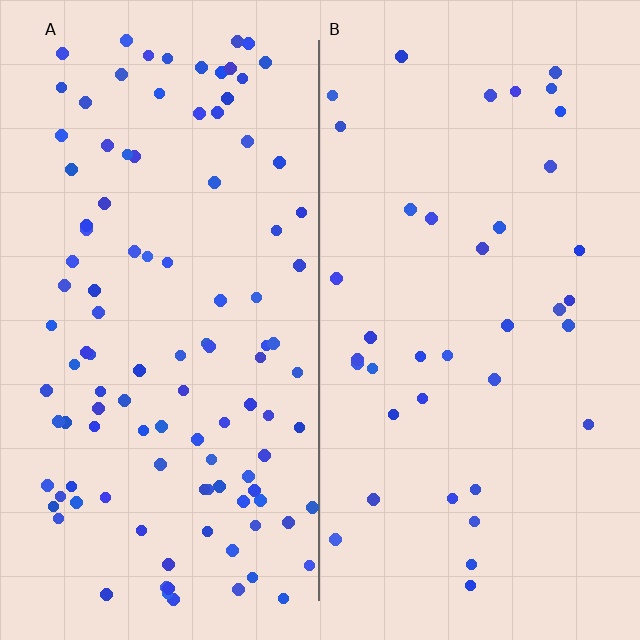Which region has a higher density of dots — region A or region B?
A (the left).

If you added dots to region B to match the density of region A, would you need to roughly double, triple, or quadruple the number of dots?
Approximately triple.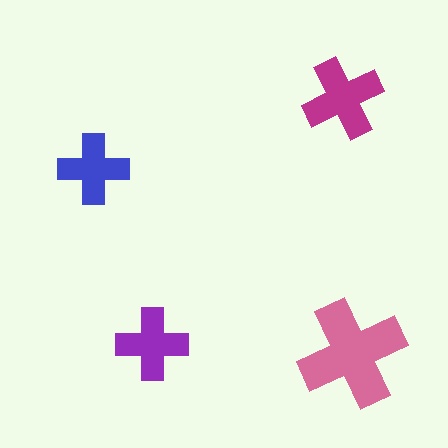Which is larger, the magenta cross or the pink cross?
The pink one.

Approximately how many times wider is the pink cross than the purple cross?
About 1.5 times wider.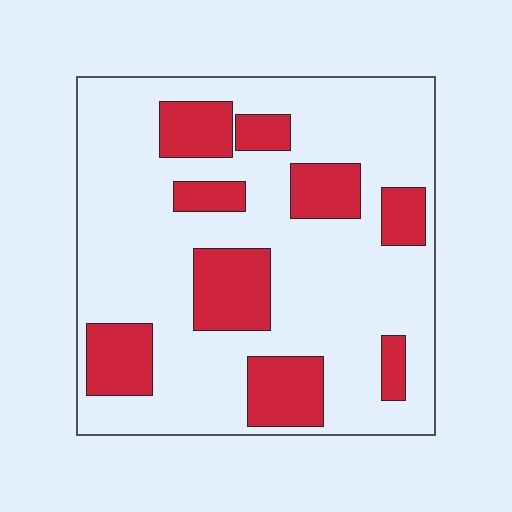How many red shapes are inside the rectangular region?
9.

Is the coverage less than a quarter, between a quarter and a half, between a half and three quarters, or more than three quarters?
Between a quarter and a half.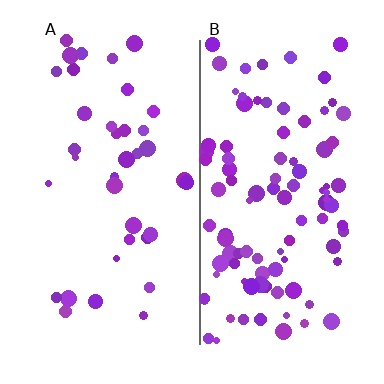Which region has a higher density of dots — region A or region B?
B (the right).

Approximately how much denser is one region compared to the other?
Approximately 2.6× — region B over region A.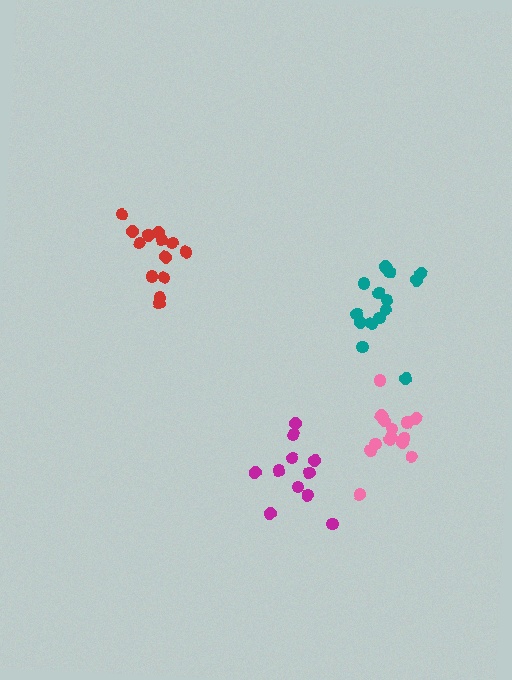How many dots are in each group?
Group 1: 13 dots, Group 2: 14 dots, Group 3: 11 dots, Group 4: 14 dots (52 total).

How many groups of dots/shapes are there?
There are 4 groups.